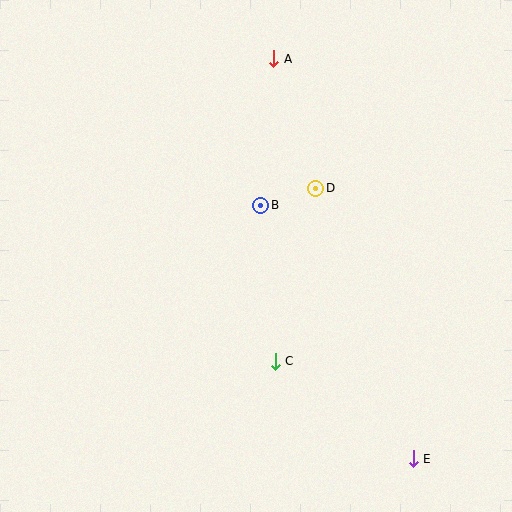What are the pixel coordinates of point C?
Point C is at (275, 361).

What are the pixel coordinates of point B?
Point B is at (261, 205).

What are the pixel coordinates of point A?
Point A is at (274, 59).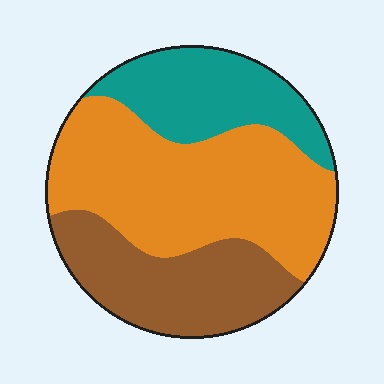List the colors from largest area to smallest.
From largest to smallest: orange, brown, teal.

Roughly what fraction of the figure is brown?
Brown covers roughly 30% of the figure.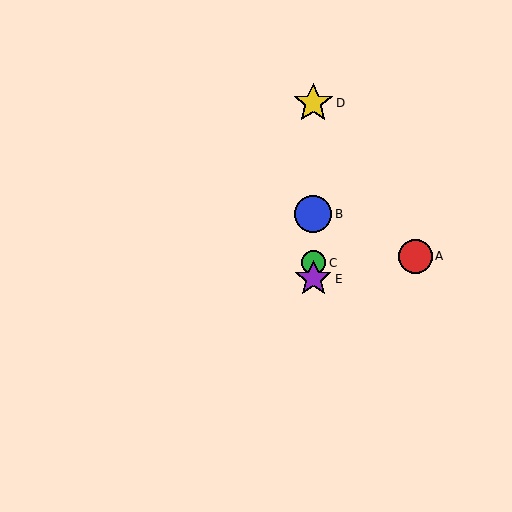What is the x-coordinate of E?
Object E is at x≈313.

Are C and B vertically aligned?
Yes, both are at x≈313.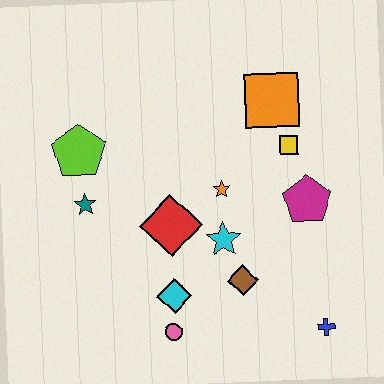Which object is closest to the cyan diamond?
The pink circle is closest to the cyan diamond.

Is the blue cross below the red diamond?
Yes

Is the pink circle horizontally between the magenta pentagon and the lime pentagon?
Yes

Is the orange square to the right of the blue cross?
No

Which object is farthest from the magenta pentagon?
The lime pentagon is farthest from the magenta pentagon.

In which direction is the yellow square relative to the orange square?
The yellow square is below the orange square.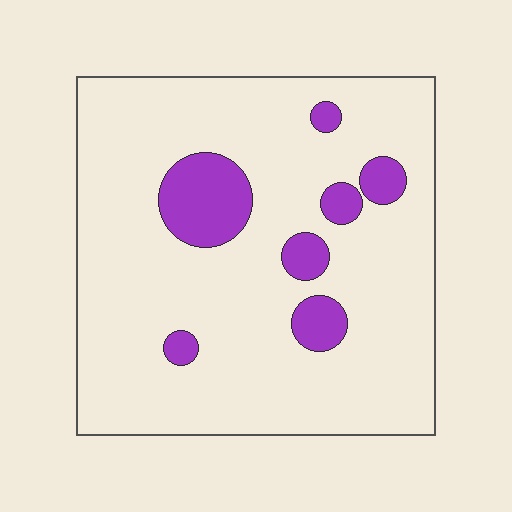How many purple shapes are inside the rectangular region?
7.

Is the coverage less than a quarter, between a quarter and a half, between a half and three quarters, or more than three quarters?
Less than a quarter.